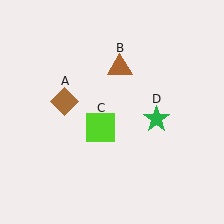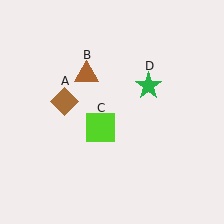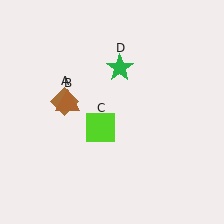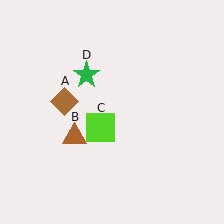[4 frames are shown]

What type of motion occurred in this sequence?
The brown triangle (object B), green star (object D) rotated counterclockwise around the center of the scene.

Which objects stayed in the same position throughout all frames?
Brown diamond (object A) and lime square (object C) remained stationary.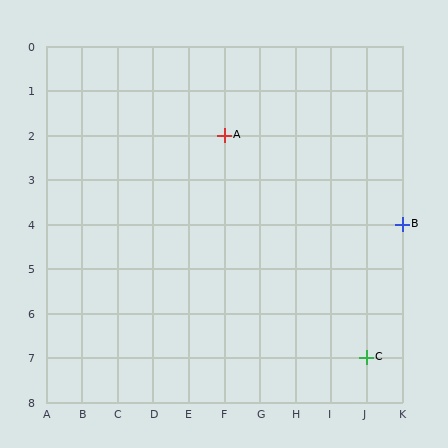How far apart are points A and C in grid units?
Points A and C are 4 columns and 5 rows apart (about 6.4 grid units diagonally).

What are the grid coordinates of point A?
Point A is at grid coordinates (F, 2).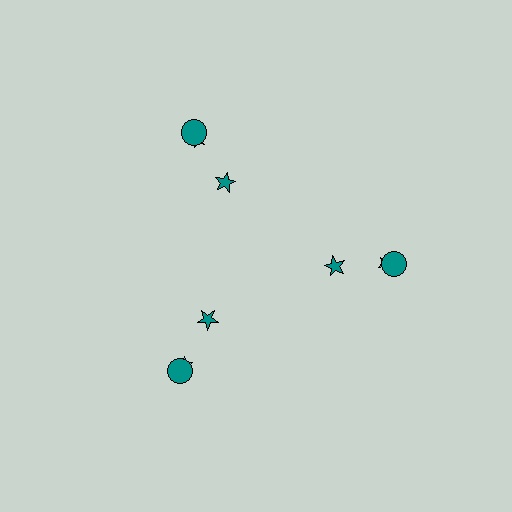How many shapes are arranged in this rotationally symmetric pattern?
There are 9 shapes, arranged in 3 groups of 3.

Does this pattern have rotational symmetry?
Yes, this pattern has 3-fold rotational symmetry. It looks the same after rotating 120 degrees around the center.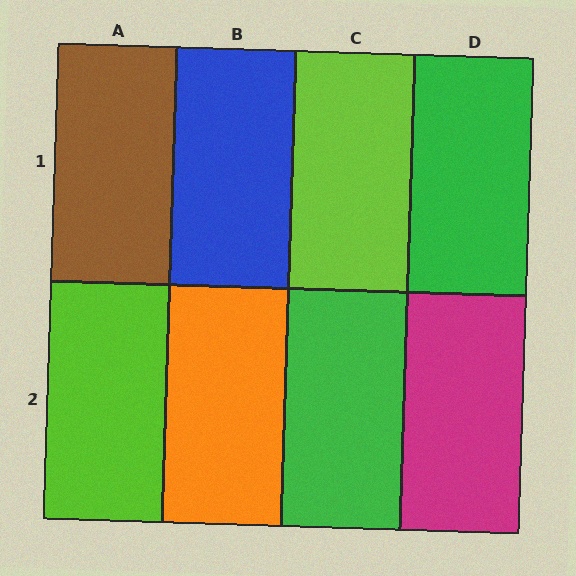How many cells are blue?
1 cell is blue.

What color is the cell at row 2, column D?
Magenta.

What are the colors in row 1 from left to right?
Brown, blue, lime, green.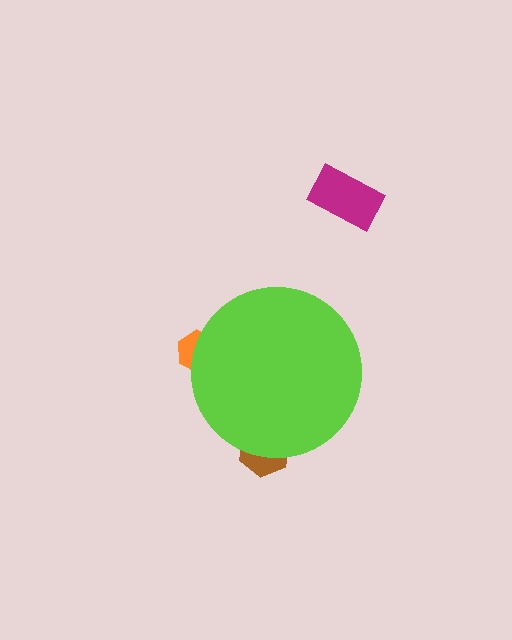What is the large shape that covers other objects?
A lime circle.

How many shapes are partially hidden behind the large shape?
2 shapes are partially hidden.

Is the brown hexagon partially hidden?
Yes, the brown hexagon is partially hidden behind the lime circle.